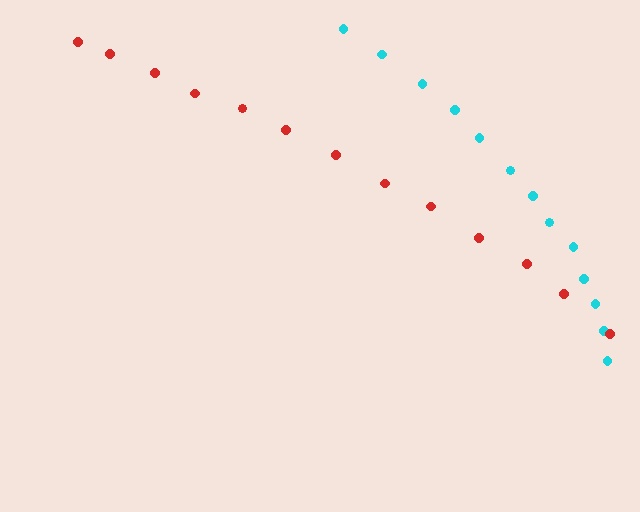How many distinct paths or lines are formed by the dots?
There are 2 distinct paths.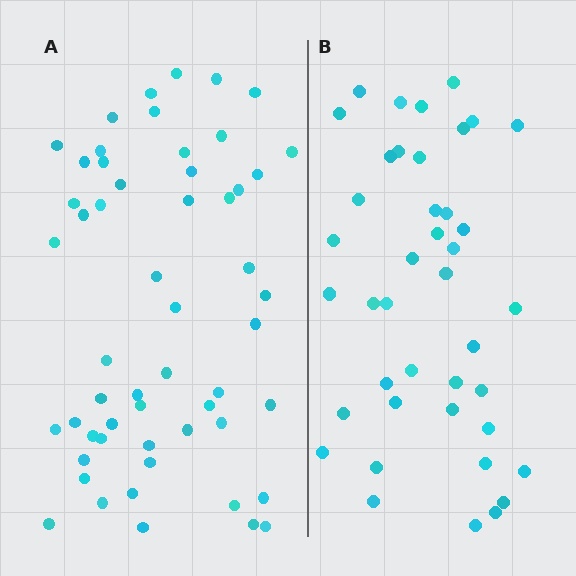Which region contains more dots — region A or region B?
Region A (the left region) has more dots.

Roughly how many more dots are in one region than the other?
Region A has approximately 15 more dots than region B.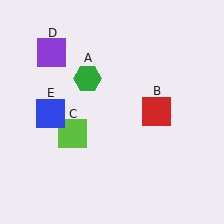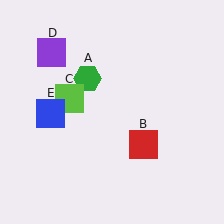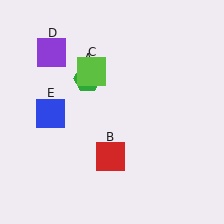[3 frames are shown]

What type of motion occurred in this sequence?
The red square (object B), lime square (object C) rotated clockwise around the center of the scene.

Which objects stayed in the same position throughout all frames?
Green hexagon (object A) and purple square (object D) and blue square (object E) remained stationary.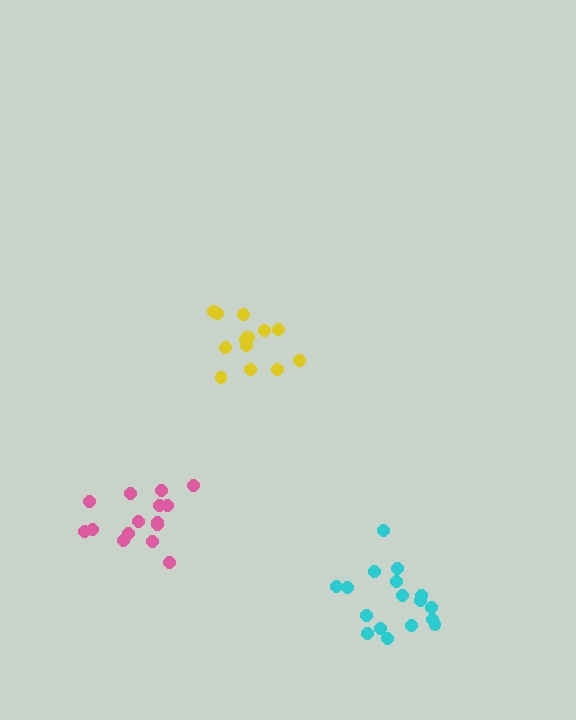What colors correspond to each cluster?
The clusters are colored: yellow, pink, cyan.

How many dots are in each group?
Group 1: 14 dots, Group 2: 15 dots, Group 3: 17 dots (46 total).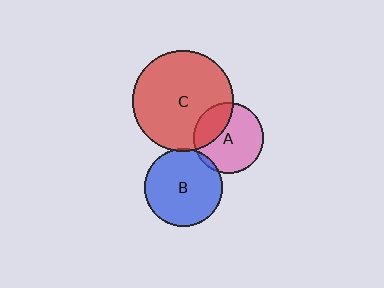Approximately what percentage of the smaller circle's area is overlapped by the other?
Approximately 5%.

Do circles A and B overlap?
Yes.